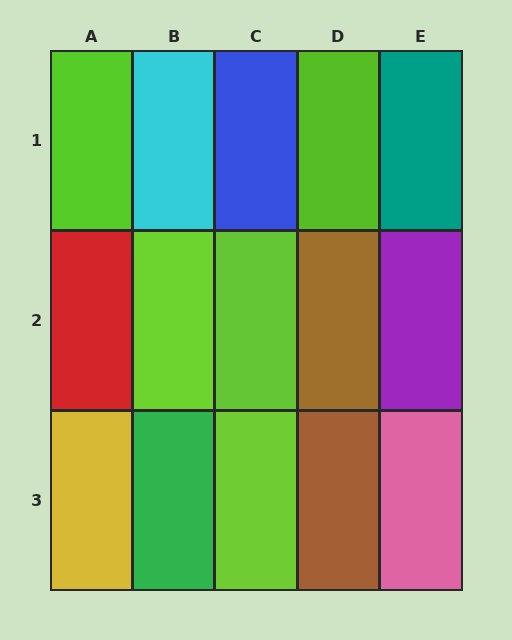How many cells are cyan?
1 cell is cyan.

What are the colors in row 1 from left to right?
Lime, cyan, blue, lime, teal.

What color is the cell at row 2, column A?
Red.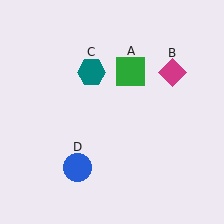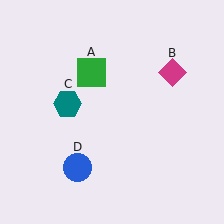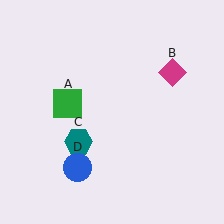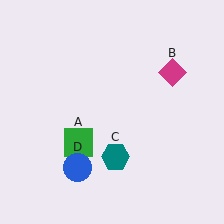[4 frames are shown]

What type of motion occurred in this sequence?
The green square (object A), teal hexagon (object C) rotated counterclockwise around the center of the scene.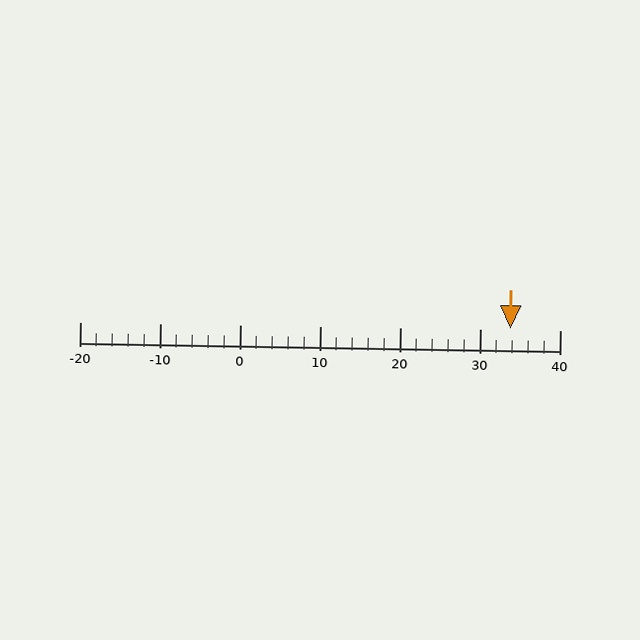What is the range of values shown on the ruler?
The ruler shows values from -20 to 40.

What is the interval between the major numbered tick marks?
The major tick marks are spaced 10 units apart.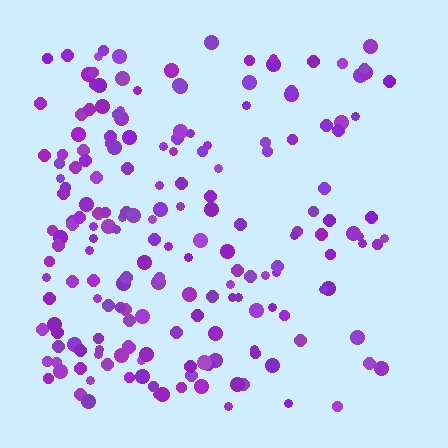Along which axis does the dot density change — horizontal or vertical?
Horizontal.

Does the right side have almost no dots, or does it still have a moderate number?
Still a moderate number, just noticeably fewer than the left.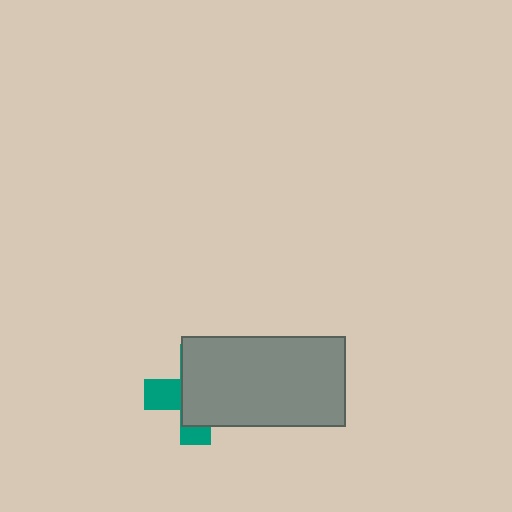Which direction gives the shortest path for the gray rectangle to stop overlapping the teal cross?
Moving right gives the shortest separation.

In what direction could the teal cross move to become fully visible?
The teal cross could move left. That would shift it out from behind the gray rectangle entirely.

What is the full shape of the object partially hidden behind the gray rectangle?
The partially hidden object is a teal cross.